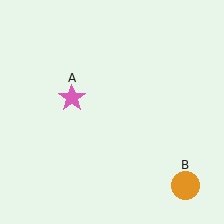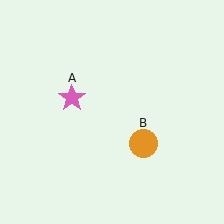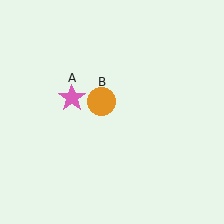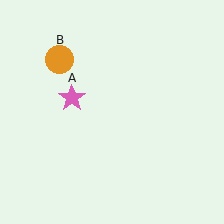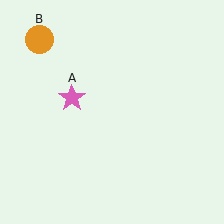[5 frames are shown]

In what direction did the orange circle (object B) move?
The orange circle (object B) moved up and to the left.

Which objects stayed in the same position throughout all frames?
Pink star (object A) remained stationary.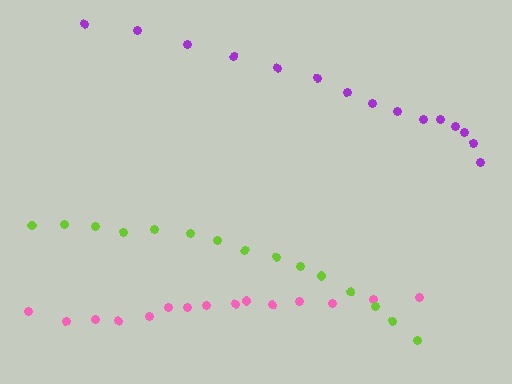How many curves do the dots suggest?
There are 3 distinct paths.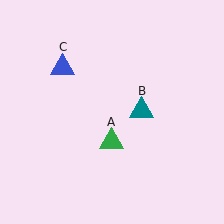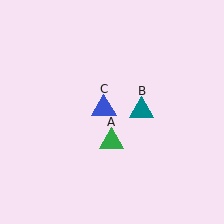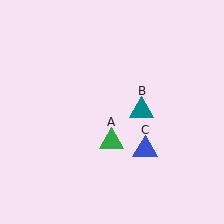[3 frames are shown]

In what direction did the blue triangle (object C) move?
The blue triangle (object C) moved down and to the right.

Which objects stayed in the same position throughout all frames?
Green triangle (object A) and teal triangle (object B) remained stationary.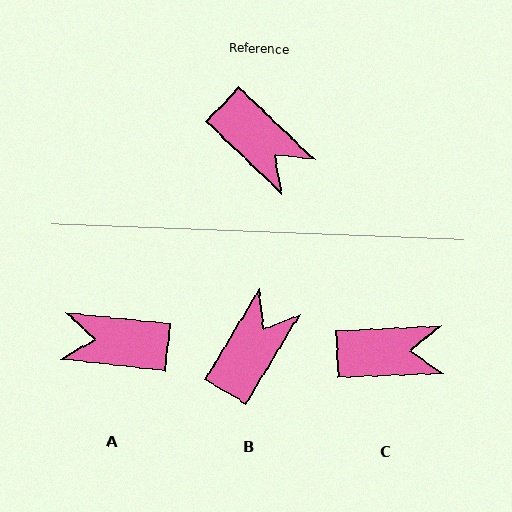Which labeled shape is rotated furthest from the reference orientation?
A, about 143 degrees away.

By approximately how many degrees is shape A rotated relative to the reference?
Approximately 143 degrees clockwise.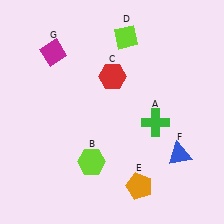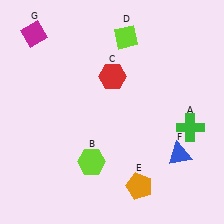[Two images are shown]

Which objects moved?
The objects that moved are: the green cross (A), the magenta diamond (G).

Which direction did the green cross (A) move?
The green cross (A) moved right.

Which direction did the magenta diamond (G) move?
The magenta diamond (G) moved left.